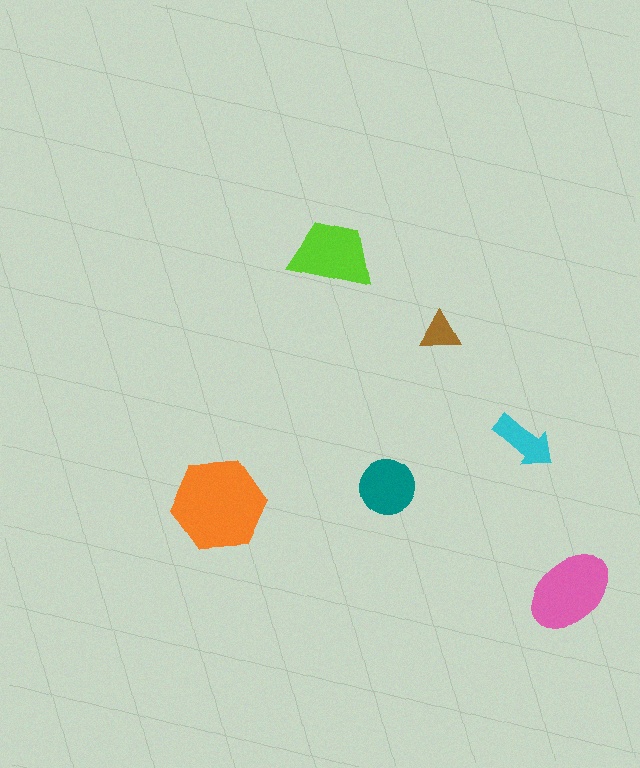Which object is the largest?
The orange hexagon.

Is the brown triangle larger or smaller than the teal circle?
Smaller.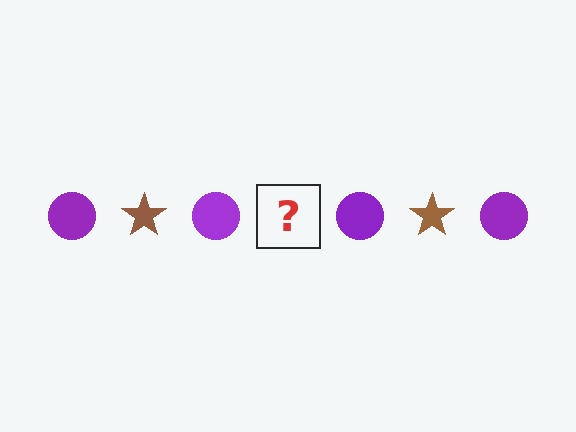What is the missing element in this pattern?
The missing element is a brown star.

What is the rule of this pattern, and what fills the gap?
The rule is that the pattern alternates between purple circle and brown star. The gap should be filled with a brown star.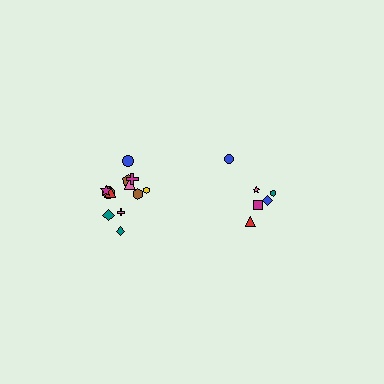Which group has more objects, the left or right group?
The left group.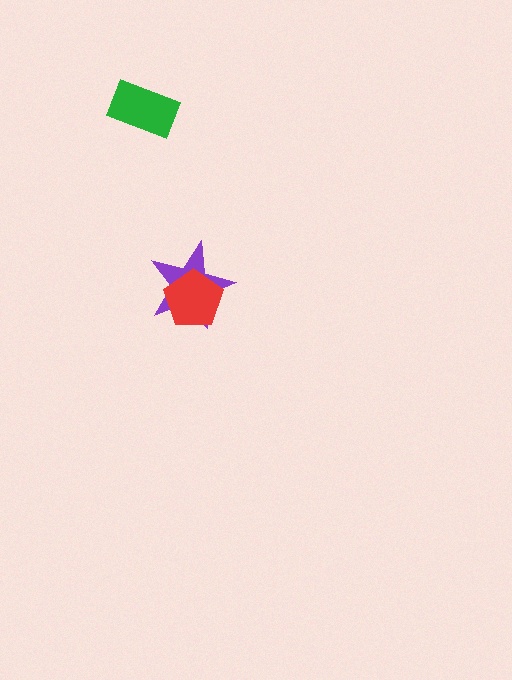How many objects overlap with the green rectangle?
0 objects overlap with the green rectangle.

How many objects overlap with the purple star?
1 object overlaps with the purple star.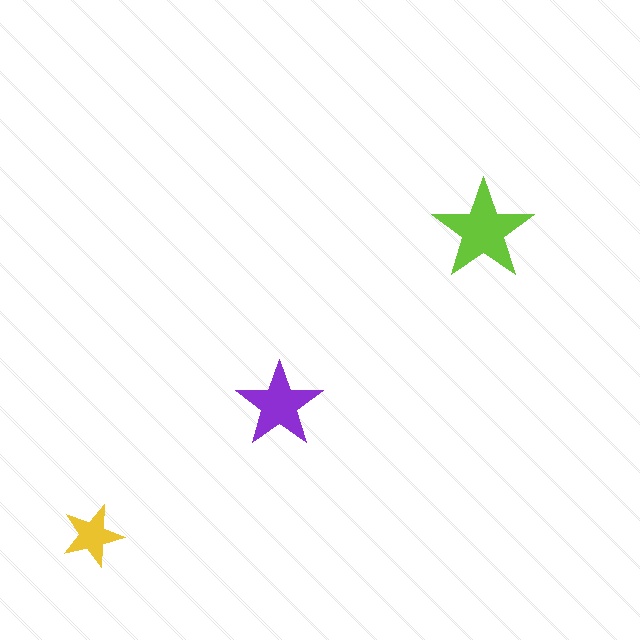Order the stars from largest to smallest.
the lime one, the purple one, the yellow one.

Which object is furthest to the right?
The lime star is rightmost.